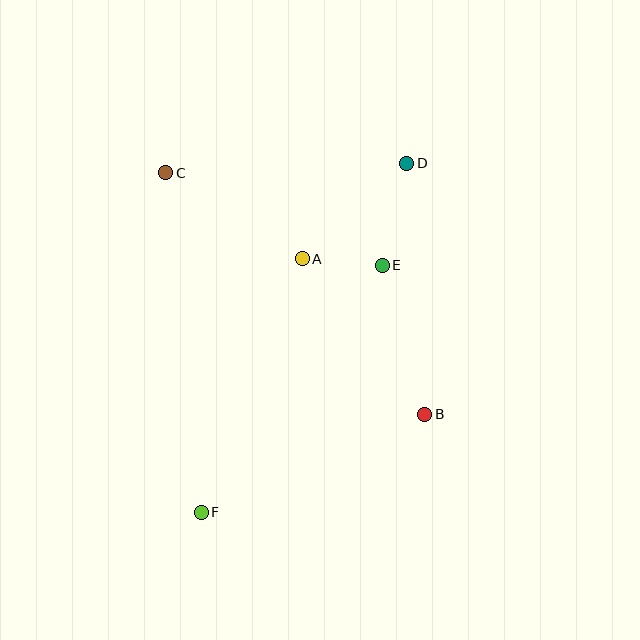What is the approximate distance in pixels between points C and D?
The distance between C and D is approximately 241 pixels.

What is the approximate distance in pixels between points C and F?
The distance between C and F is approximately 341 pixels.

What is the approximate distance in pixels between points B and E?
The distance between B and E is approximately 155 pixels.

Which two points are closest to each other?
Points A and E are closest to each other.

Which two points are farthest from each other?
Points D and F are farthest from each other.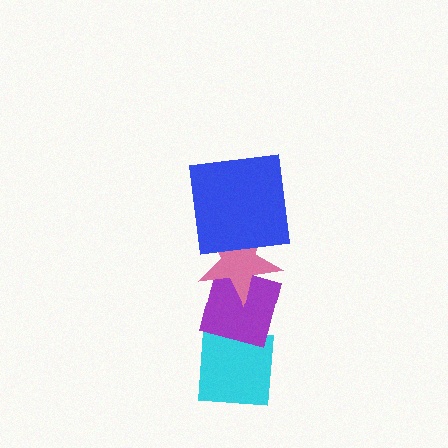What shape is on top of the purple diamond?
The pink star is on top of the purple diamond.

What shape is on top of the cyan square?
The purple diamond is on top of the cyan square.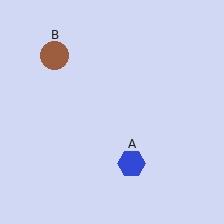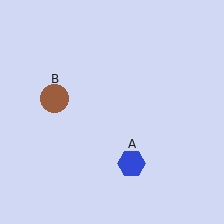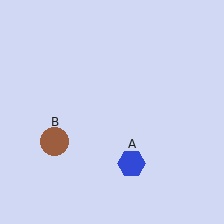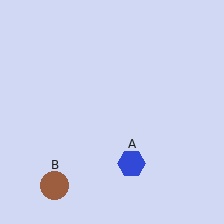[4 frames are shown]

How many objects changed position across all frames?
1 object changed position: brown circle (object B).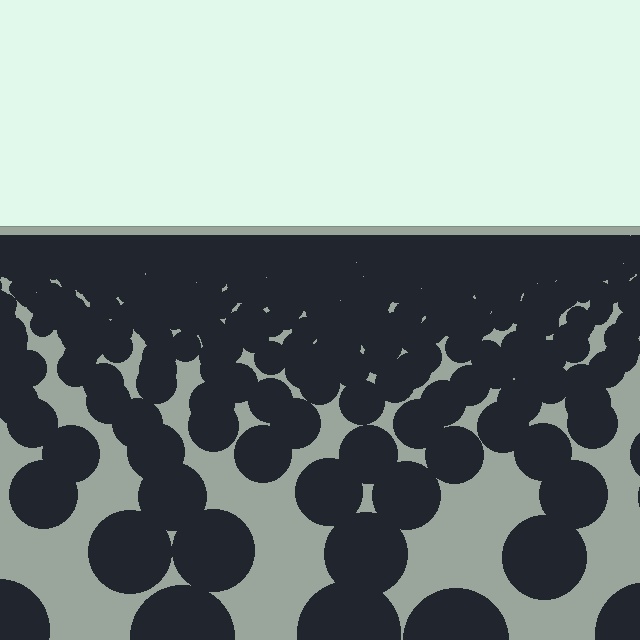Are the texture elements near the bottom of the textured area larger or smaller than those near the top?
Larger. Near the bottom, elements are closer to the viewer and appear at a bigger on-screen size.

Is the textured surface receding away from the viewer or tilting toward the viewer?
The surface is receding away from the viewer. Texture elements get smaller and denser toward the top.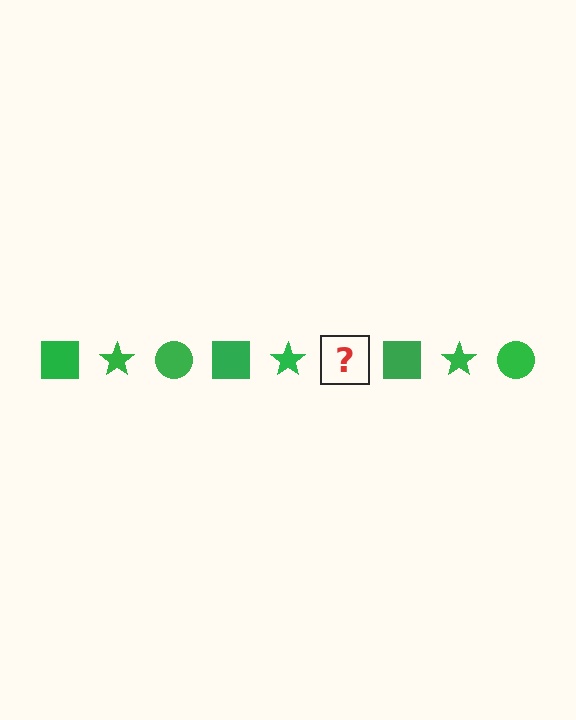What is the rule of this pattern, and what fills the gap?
The rule is that the pattern cycles through square, star, circle shapes in green. The gap should be filled with a green circle.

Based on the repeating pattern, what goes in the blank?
The blank should be a green circle.